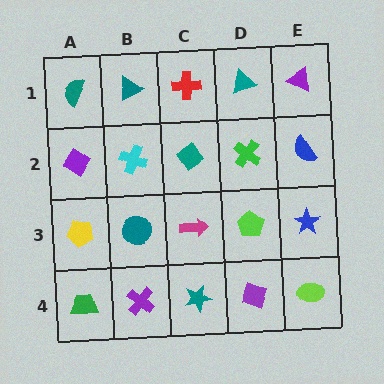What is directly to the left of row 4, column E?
A purple diamond.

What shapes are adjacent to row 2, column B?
A teal triangle (row 1, column B), a teal circle (row 3, column B), a purple diamond (row 2, column A), a teal diamond (row 2, column C).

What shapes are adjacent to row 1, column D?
A green cross (row 2, column D), a red cross (row 1, column C), a purple triangle (row 1, column E).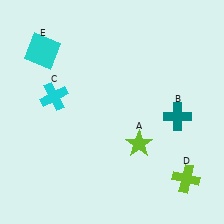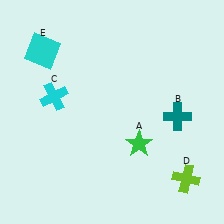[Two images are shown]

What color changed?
The star (A) changed from lime in Image 1 to green in Image 2.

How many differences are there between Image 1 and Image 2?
There is 1 difference between the two images.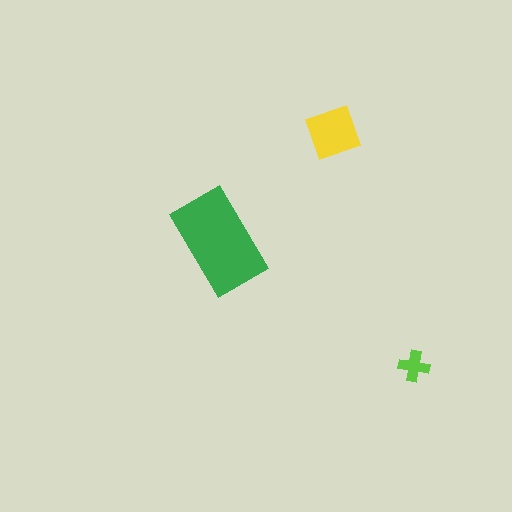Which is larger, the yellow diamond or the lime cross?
The yellow diamond.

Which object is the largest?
The green rectangle.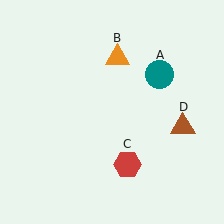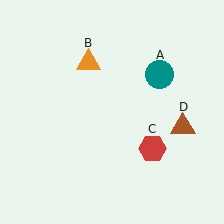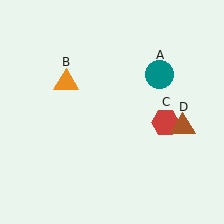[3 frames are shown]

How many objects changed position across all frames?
2 objects changed position: orange triangle (object B), red hexagon (object C).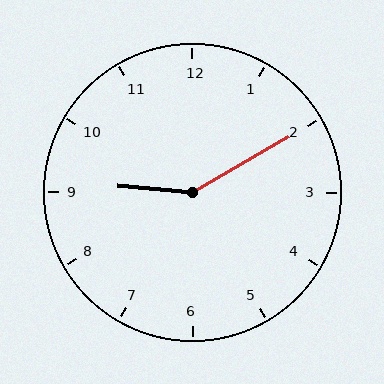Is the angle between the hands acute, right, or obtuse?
It is obtuse.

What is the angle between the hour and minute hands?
Approximately 145 degrees.